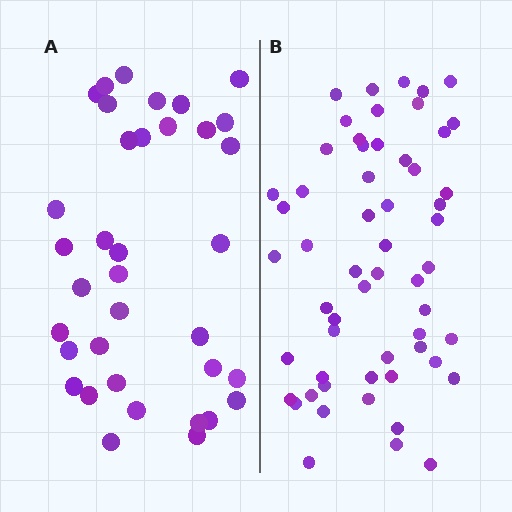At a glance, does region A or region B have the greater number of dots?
Region B (the right region) has more dots.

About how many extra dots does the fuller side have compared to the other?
Region B has approximately 20 more dots than region A.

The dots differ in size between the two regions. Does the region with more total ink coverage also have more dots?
No. Region A has more total ink coverage because its dots are larger, but region B actually contains more individual dots. Total area can be misleading — the number of items is what matters here.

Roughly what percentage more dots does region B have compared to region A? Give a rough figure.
About 60% more.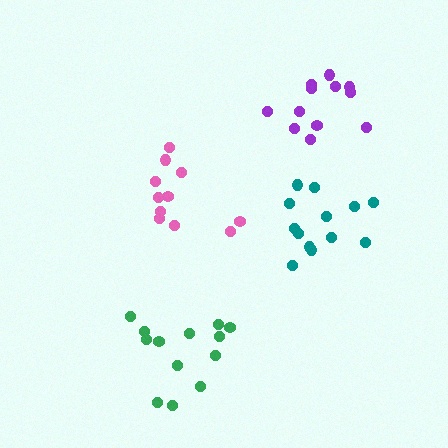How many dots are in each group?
Group 1: 13 dots, Group 2: 13 dots, Group 3: 12 dots, Group 4: 11 dots (49 total).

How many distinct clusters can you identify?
There are 4 distinct clusters.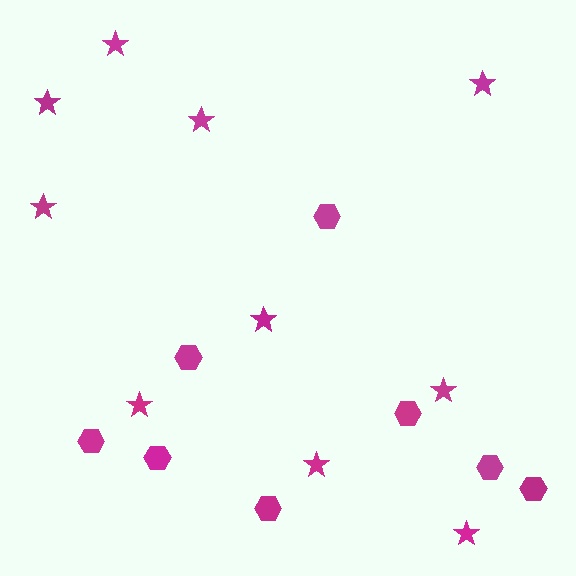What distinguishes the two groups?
There are 2 groups: one group of stars (10) and one group of hexagons (8).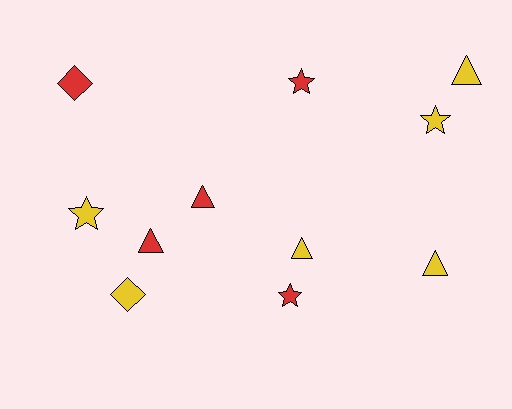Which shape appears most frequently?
Triangle, with 5 objects.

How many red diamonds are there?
There is 1 red diamond.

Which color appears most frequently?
Yellow, with 6 objects.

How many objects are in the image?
There are 11 objects.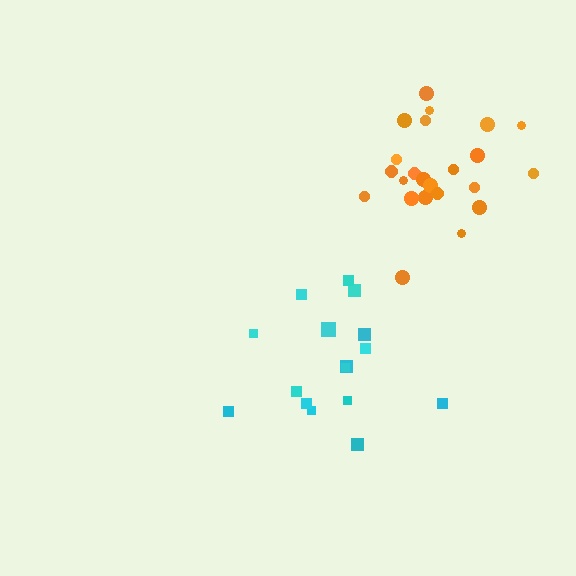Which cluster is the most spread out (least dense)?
Cyan.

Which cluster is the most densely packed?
Orange.